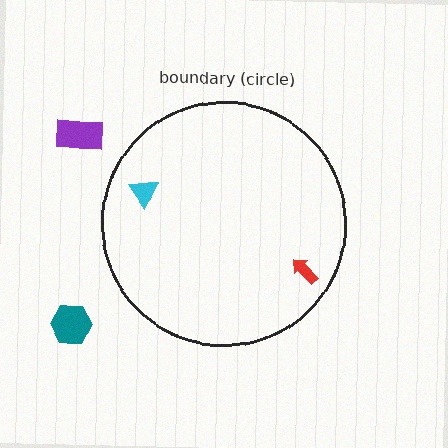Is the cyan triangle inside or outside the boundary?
Inside.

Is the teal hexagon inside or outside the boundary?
Outside.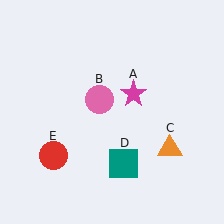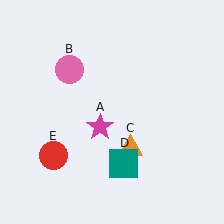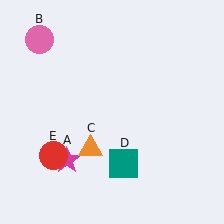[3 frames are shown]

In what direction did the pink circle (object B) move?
The pink circle (object B) moved up and to the left.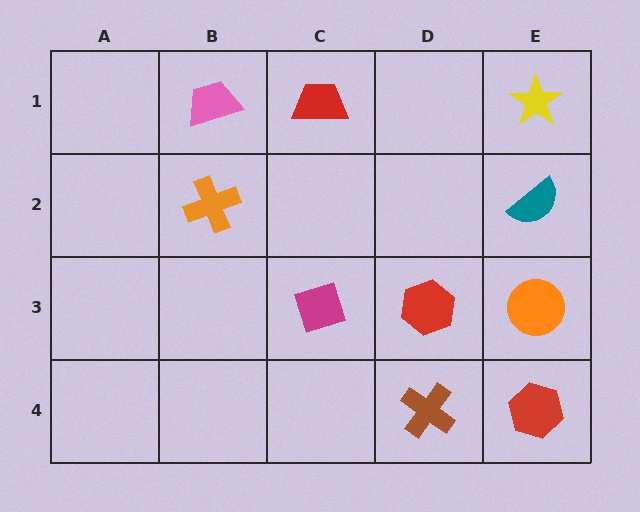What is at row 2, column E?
A teal semicircle.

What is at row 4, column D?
A brown cross.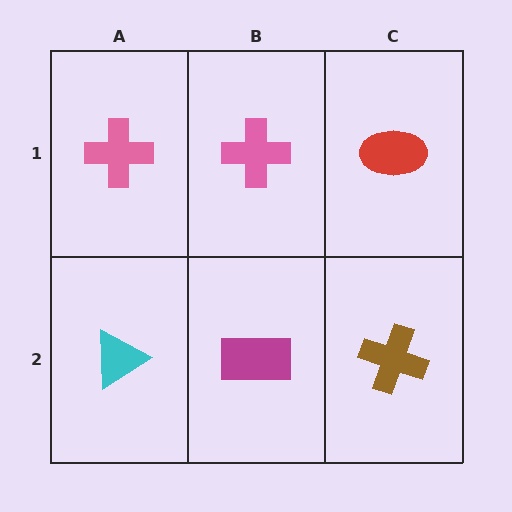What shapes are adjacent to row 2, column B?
A pink cross (row 1, column B), a cyan triangle (row 2, column A), a brown cross (row 2, column C).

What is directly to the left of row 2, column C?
A magenta rectangle.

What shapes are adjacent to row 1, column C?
A brown cross (row 2, column C), a pink cross (row 1, column B).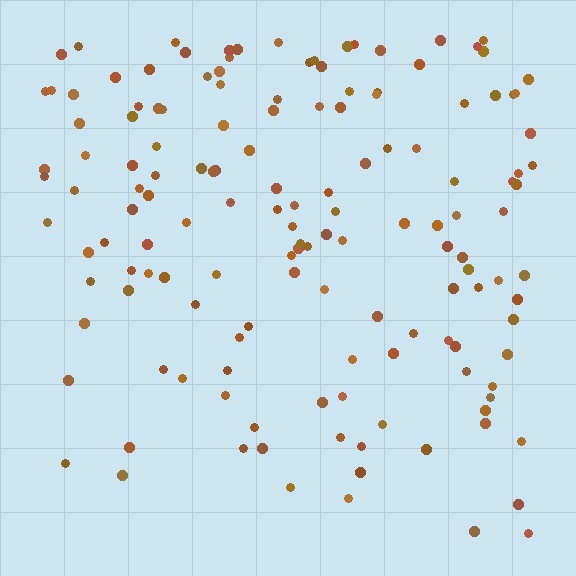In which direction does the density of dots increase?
From bottom to top, with the top side densest.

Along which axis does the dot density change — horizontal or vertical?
Vertical.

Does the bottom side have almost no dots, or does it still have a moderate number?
Still a moderate number, just noticeably fewer than the top.